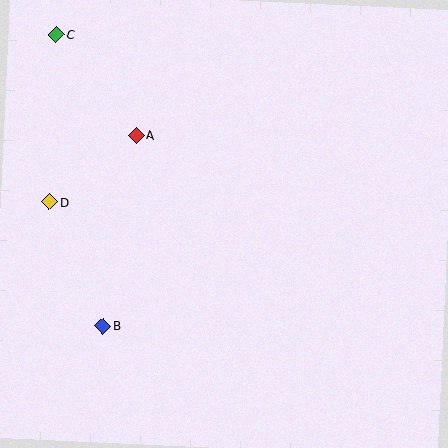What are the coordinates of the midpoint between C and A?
The midpoint between C and A is at (96, 85).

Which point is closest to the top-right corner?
Point A is closest to the top-right corner.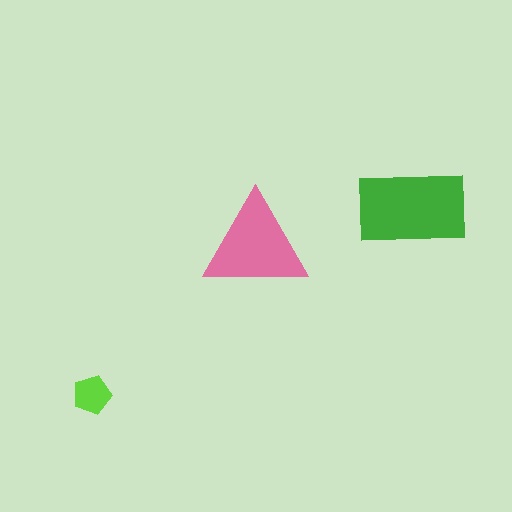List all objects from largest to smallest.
The green rectangle, the pink triangle, the lime pentagon.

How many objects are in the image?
There are 3 objects in the image.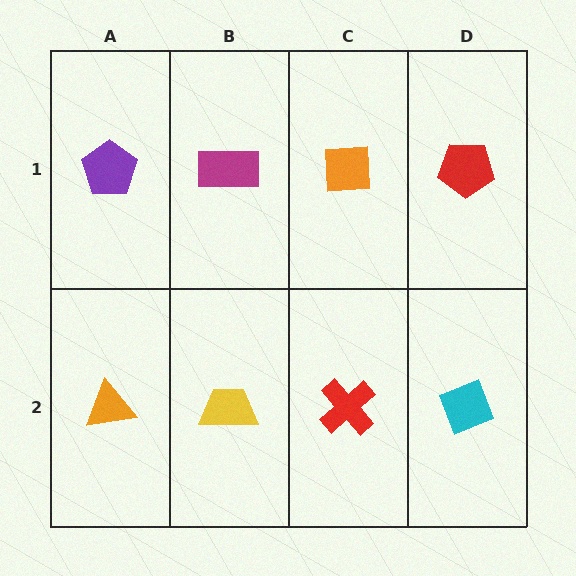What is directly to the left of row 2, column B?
An orange triangle.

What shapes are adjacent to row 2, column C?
An orange square (row 1, column C), a yellow trapezoid (row 2, column B), a cyan diamond (row 2, column D).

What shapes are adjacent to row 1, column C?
A red cross (row 2, column C), a magenta rectangle (row 1, column B), a red pentagon (row 1, column D).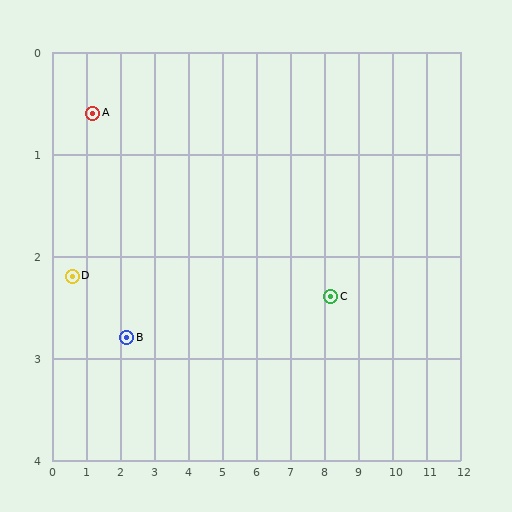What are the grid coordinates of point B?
Point B is at approximately (2.2, 2.8).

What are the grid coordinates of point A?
Point A is at approximately (1.2, 0.6).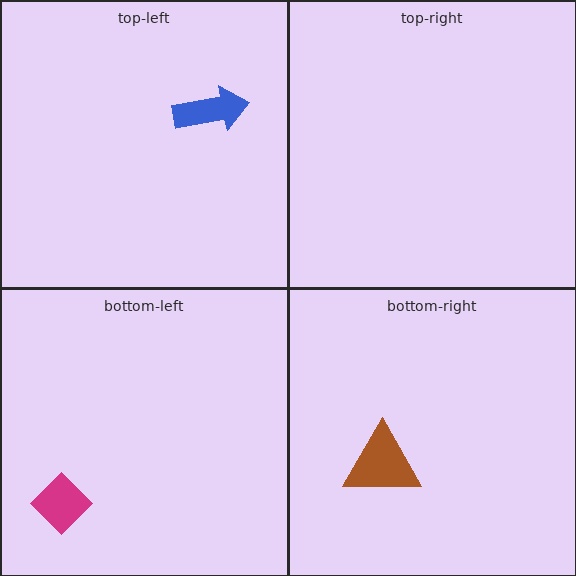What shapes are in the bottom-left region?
The magenta diamond.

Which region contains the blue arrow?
The top-left region.